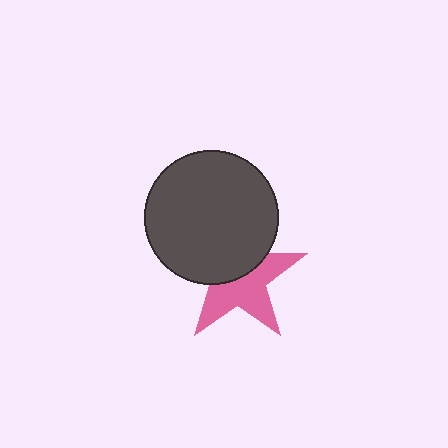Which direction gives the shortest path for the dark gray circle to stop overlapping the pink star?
Moving up gives the shortest separation.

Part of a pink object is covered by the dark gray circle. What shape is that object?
It is a star.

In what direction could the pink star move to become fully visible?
The pink star could move down. That would shift it out from behind the dark gray circle entirely.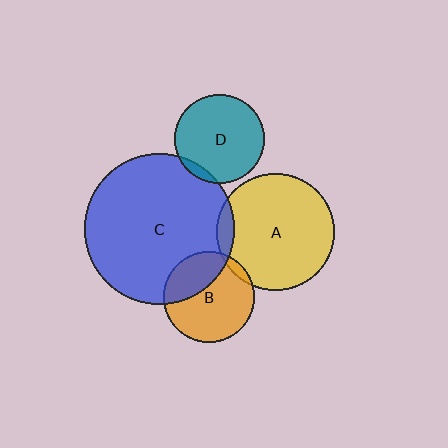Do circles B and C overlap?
Yes.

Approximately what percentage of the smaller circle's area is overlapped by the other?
Approximately 30%.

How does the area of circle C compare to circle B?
Approximately 2.8 times.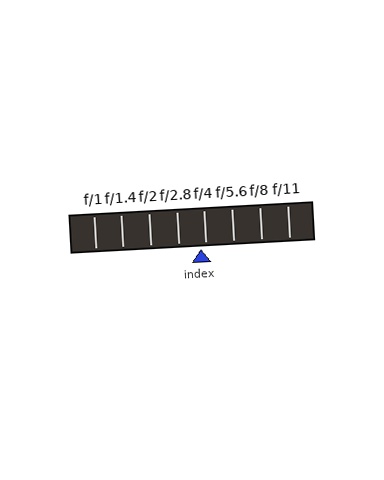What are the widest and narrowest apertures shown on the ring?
The widest aperture shown is f/1 and the narrowest is f/11.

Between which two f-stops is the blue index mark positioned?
The index mark is between f/2.8 and f/4.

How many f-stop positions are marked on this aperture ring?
There are 8 f-stop positions marked.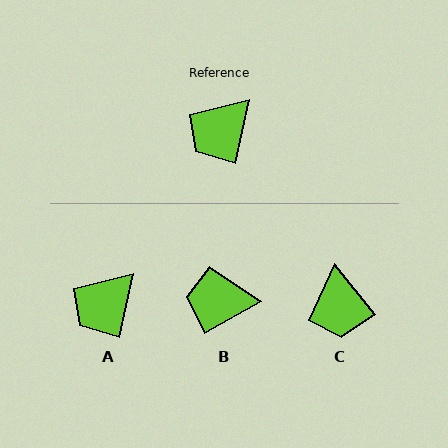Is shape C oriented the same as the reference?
No, it is off by about 51 degrees.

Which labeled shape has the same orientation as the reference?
A.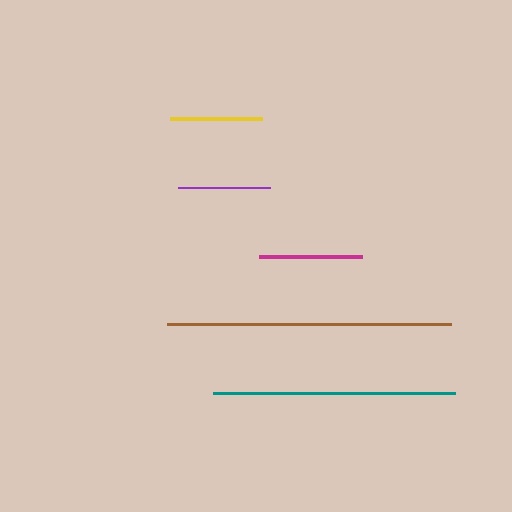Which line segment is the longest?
The brown line is the longest at approximately 284 pixels.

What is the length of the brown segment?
The brown segment is approximately 284 pixels long.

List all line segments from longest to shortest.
From longest to shortest: brown, teal, magenta, yellow, purple.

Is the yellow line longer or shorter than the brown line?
The brown line is longer than the yellow line.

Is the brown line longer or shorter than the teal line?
The brown line is longer than the teal line.